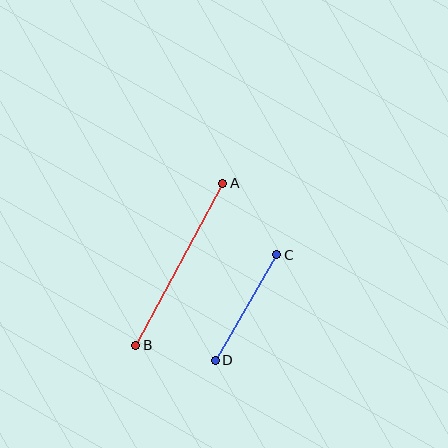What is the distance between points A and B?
The distance is approximately 184 pixels.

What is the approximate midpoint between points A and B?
The midpoint is at approximately (179, 264) pixels.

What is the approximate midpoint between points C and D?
The midpoint is at approximately (246, 308) pixels.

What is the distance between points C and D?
The distance is approximately 122 pixels.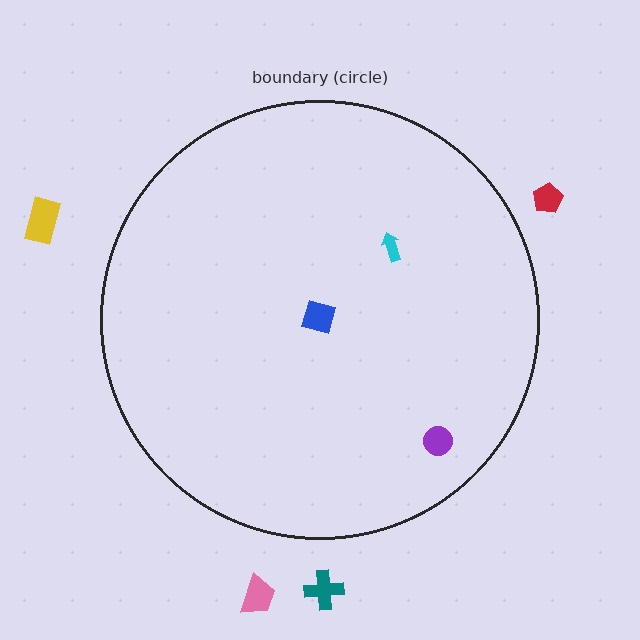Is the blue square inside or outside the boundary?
Inside.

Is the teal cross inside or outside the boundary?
Outside.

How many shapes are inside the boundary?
3 inside, 4 outside.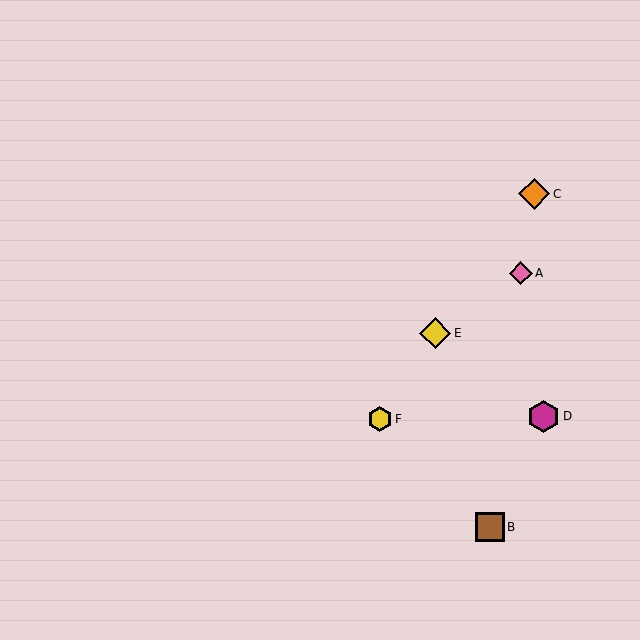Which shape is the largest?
The magenta hexagon (labeled D) is the largest.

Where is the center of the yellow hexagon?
The center of the yellow hexagon is at (380, 419).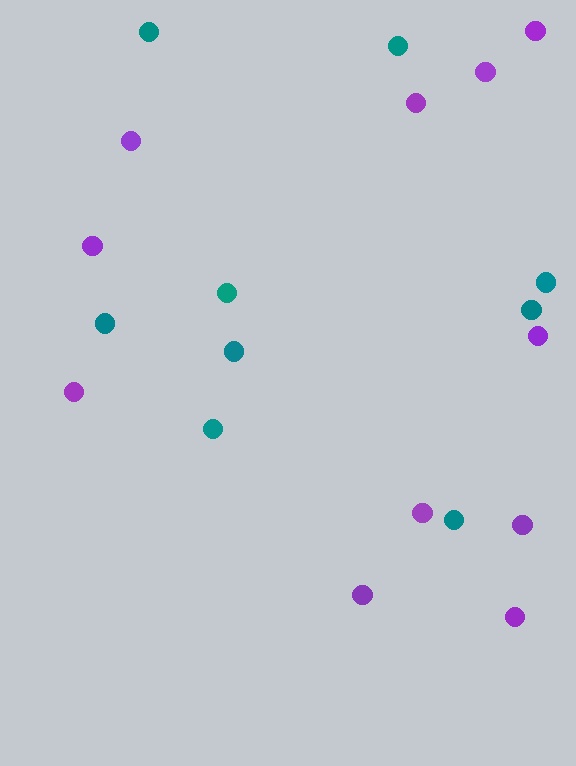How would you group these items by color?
There are 2 groups: one group of teal circles (9) and one group of purple circles (11).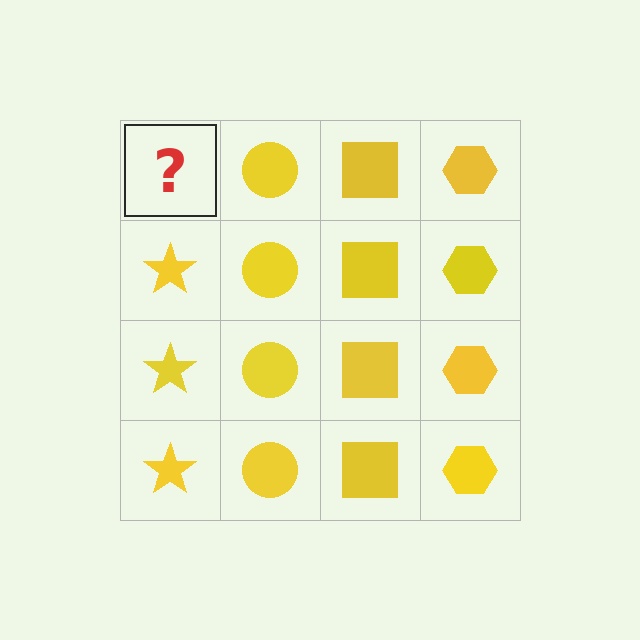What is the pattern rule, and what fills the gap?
The rule is that each column has a consistent shape. The gap should be filled with a yellow star.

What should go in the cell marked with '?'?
The missing cell should contain a yellow star.